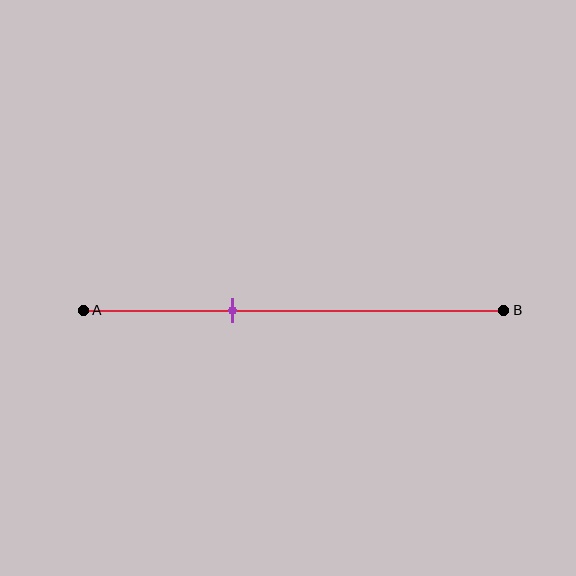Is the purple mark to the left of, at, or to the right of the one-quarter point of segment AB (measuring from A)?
The purple mark is to the right of the one-quarter point of segment AB.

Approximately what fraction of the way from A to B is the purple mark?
The purple mark is approximately 35% of the way from A to B.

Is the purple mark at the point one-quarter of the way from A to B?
No, the mark is at about 35% from A, not at the 25% one-quarter point.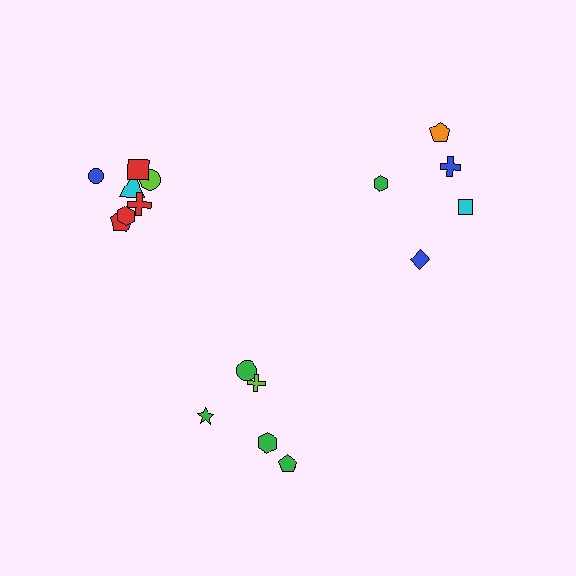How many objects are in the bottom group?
There are 5 objects.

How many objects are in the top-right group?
There are 5 objects.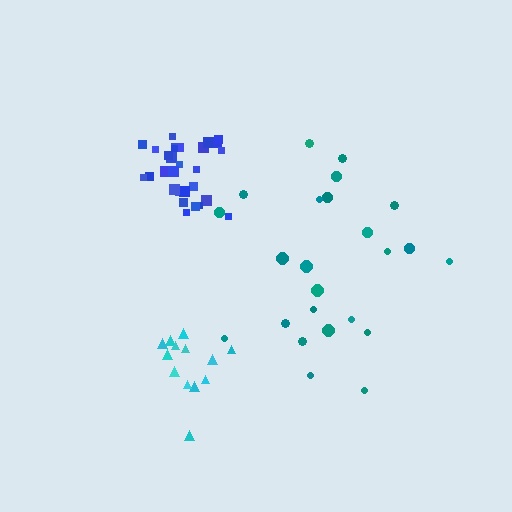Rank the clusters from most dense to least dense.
blue, cyan, teal.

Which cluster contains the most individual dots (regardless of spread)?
Blue (29).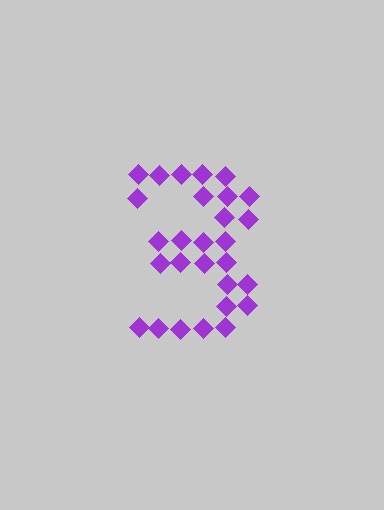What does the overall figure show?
The overall figure shows the digit 3.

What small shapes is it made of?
It is made of small diamonds.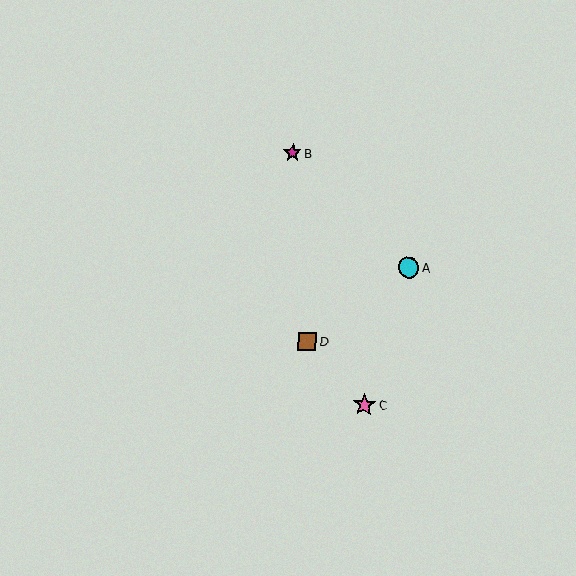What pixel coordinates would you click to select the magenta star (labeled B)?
Click at (293, 153) to select the magenta star B.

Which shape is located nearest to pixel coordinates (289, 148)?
The magenta star (labeled B) at (293, 153) is nearest to that location.